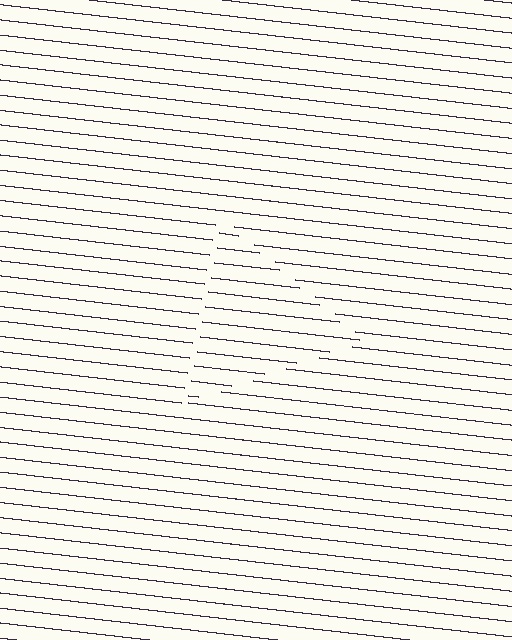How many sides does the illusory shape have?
3 sides — the line-ends trace a triangle.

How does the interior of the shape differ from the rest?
The interior of the shape contains the same grating, shifted by half a period — the contour is defined by the phase discontinuity where line-ends from the inner and outer gratings abut.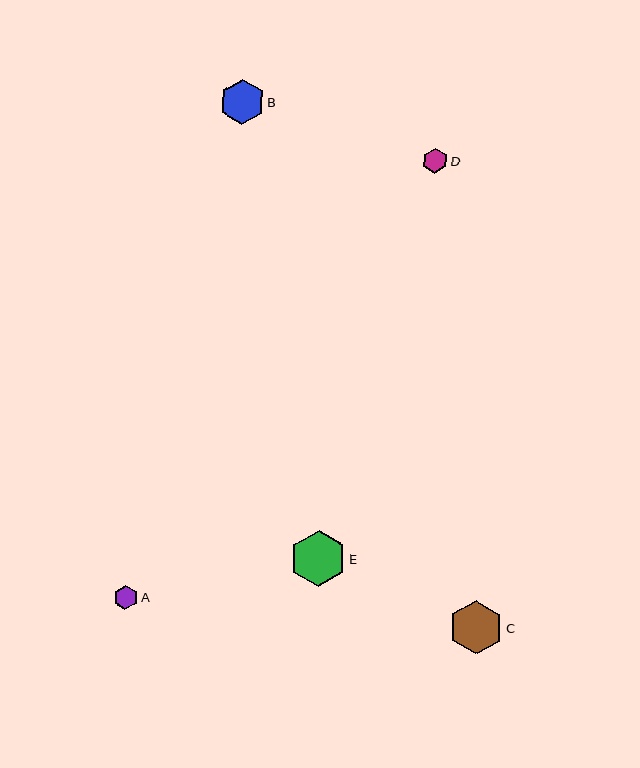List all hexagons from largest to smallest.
From largest to smallest: E, C, B, D, A.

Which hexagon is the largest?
Hexagon E is the largest with a size of approximately 56 pixels.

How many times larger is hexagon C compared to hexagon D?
Hexagon C is approximately 2.1 times the size of hexagon D.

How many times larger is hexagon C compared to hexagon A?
Hexagon C is approximately 2.2 times the size of hexagon A.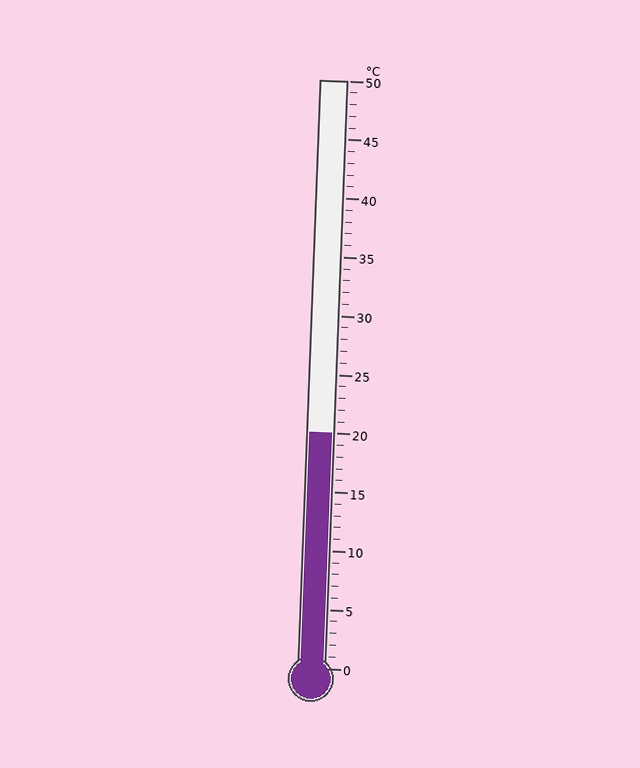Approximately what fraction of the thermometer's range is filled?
The thermometer is filled to approximately 40% of its range.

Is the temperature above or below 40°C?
The temperature is below 40°C.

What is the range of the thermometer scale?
The thermometer scale ranges from 0°C to 50°C.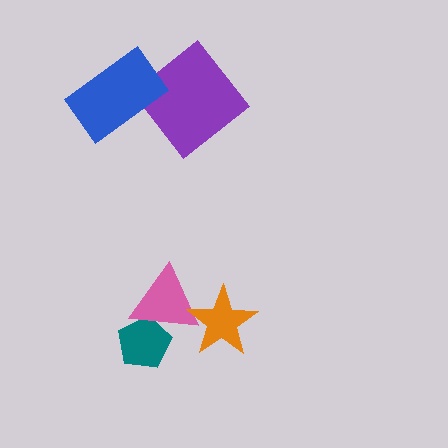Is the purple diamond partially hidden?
Yes, it is partially covered by another shape.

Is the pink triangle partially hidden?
Yes, it is partially covered by another shape.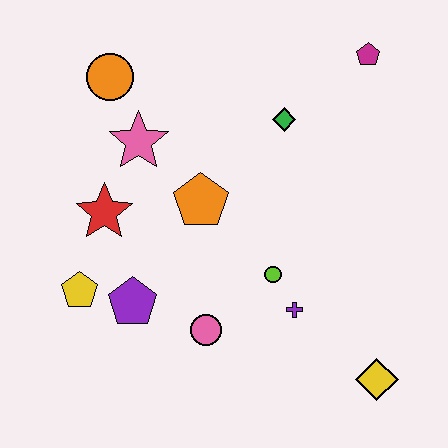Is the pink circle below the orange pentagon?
Yes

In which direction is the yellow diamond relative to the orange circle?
The yellow diamond is below the orange circle.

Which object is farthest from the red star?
The yellow diamond is farthest from the red star.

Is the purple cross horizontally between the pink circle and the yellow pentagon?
No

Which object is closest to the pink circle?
The purple pentagon is closest to the pink circle.